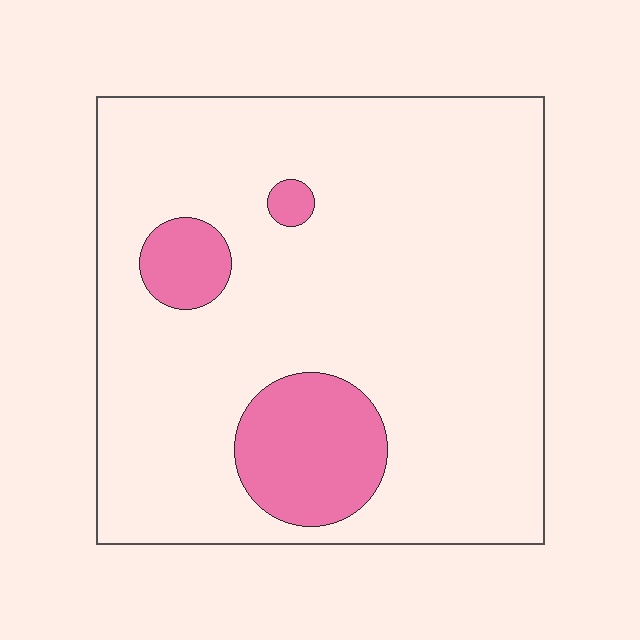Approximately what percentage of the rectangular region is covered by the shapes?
Approximately 15%.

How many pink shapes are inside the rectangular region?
3.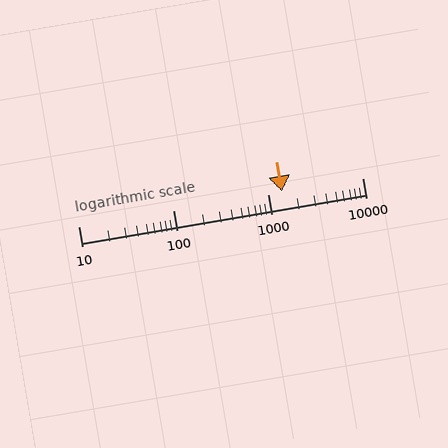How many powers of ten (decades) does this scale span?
The scale spans 3 decades, from 10 to 10000.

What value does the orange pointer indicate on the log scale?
The pointer indicates approximately 1400.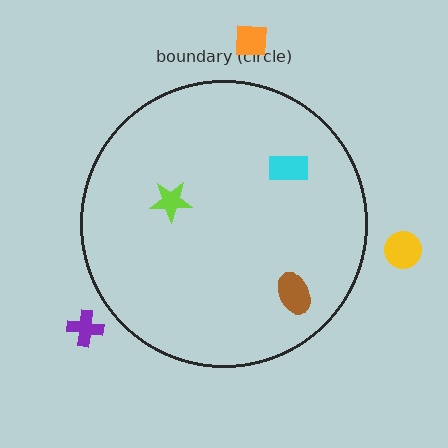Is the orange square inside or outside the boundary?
Outside.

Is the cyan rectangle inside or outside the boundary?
Inside.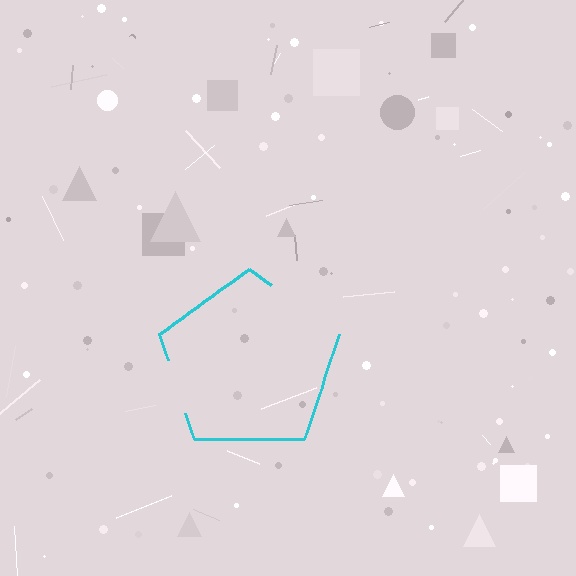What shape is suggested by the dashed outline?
The dashed outline suggests a pentagon.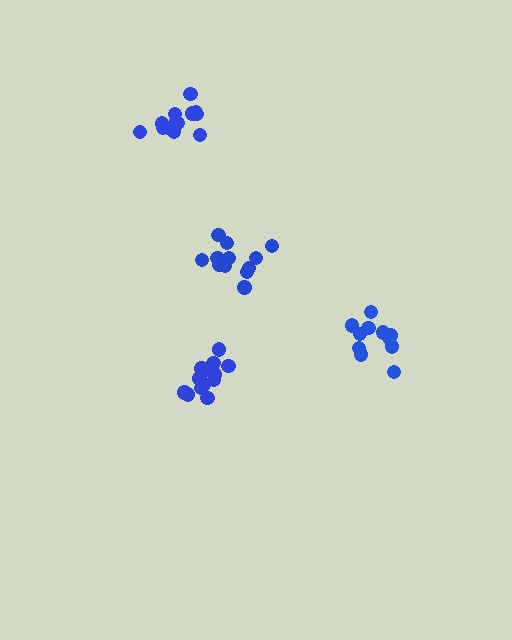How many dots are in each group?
Group 1: 12 dots, Group 2: 11 dots, Group 3: 13 dots, Group 4: 13 dots (49 total).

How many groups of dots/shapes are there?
There are 4 groups.